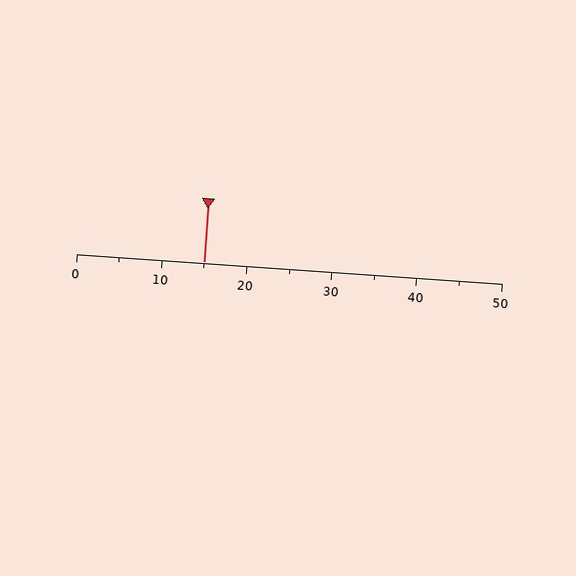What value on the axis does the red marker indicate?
The marker indicates approximately 15.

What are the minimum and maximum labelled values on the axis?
The axis runs from 0 to 50.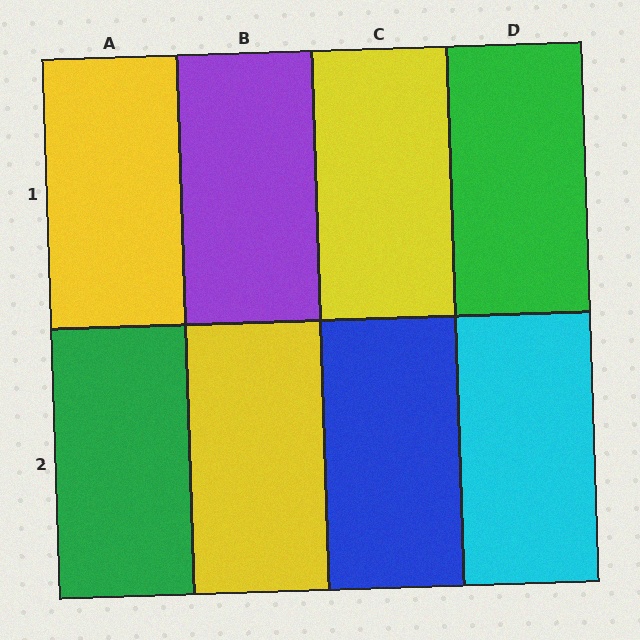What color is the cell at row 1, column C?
Yellow.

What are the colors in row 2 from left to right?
Green, yellow, blue, cyan.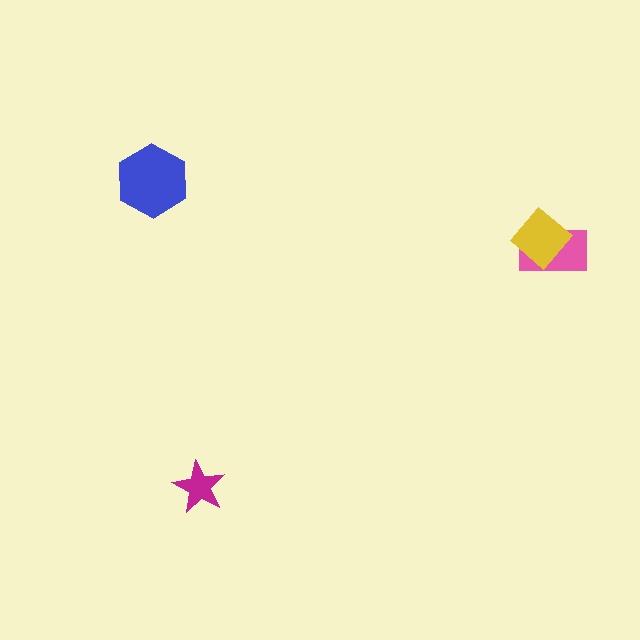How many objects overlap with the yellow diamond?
1 object overlaps with the yellow diamond.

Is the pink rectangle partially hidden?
Yes, it is partially covered by another shape.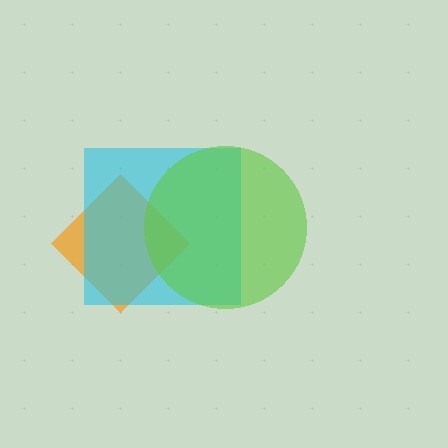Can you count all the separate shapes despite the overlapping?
Yes, there are 3 separate shapes.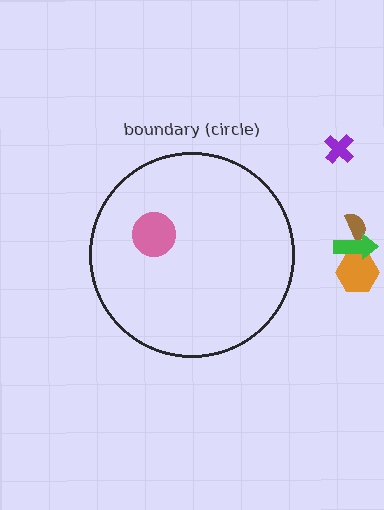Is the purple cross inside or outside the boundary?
Outside.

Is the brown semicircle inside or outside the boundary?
Outside.